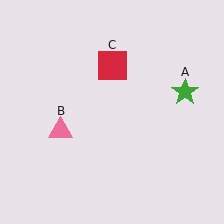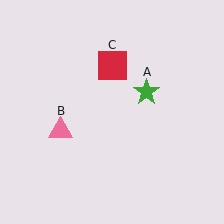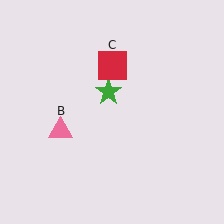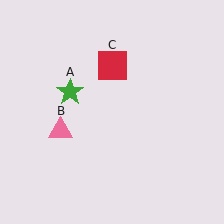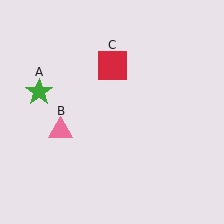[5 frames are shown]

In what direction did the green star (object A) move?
The green star (object A) moved left.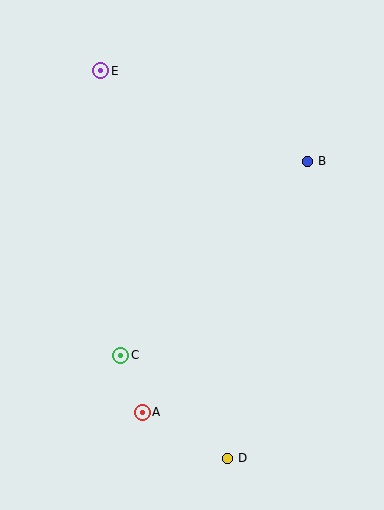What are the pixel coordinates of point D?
Point D is at (228, 458).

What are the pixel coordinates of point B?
Point B is at (308, 161).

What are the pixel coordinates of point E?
Point E is at (101, 71).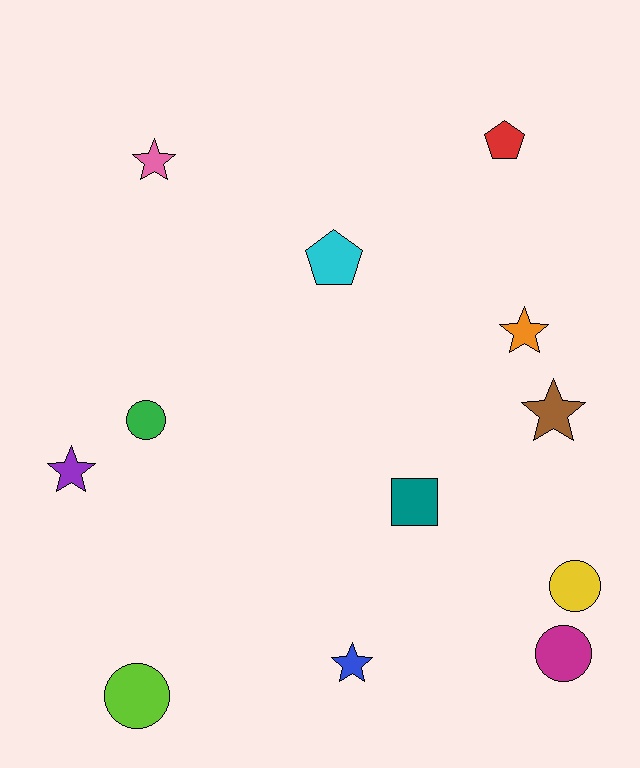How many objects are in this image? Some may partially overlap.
There are 12 objects.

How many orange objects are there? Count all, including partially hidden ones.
There is 1 orange object.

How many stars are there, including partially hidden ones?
There are 5 stars.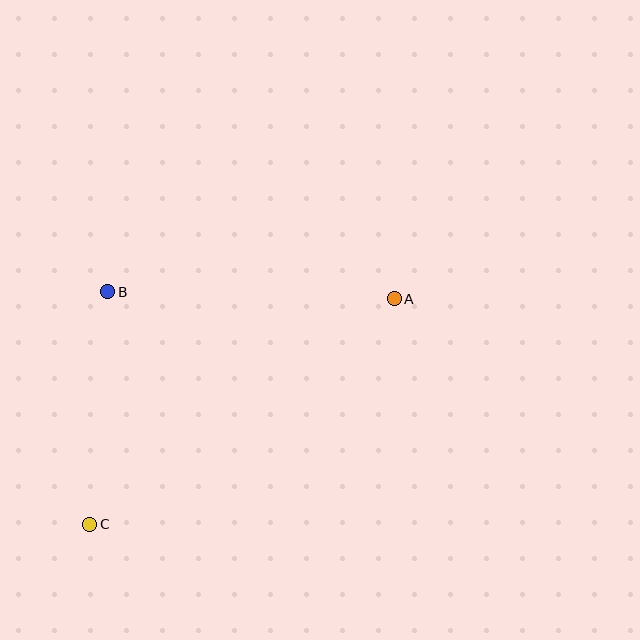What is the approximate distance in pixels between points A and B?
The distance between A and B is approximately 287 pixels.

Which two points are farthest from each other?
Points A and C are farthest from each other.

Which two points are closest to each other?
Points B and C are closest to each other.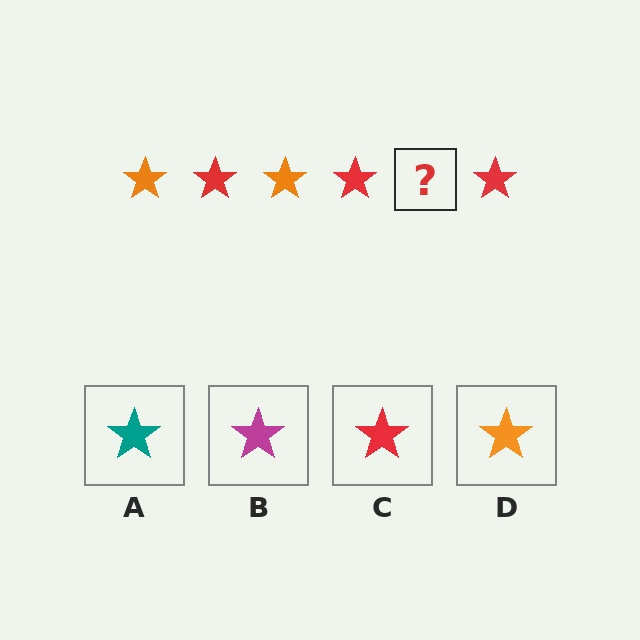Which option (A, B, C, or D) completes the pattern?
D.